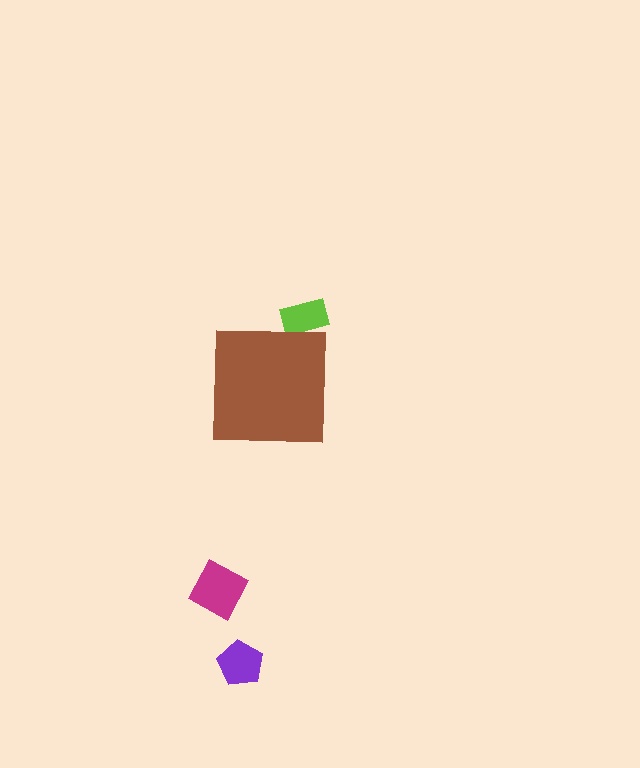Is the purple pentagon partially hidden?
No, the purple pentagon is fully visible.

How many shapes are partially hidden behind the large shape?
1 shape is partially hidden.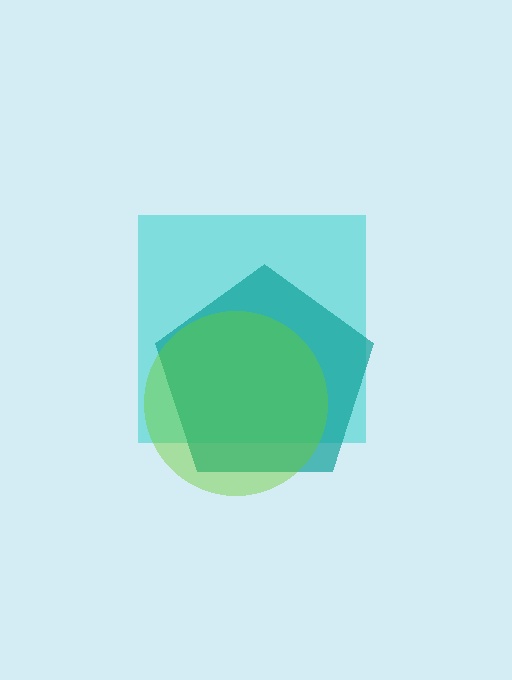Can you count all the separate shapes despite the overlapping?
Yes, there are 3 separate shapes.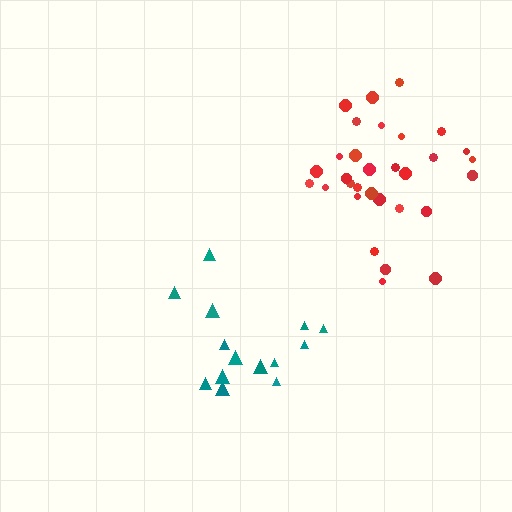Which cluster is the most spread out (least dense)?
Teal.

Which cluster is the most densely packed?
Red.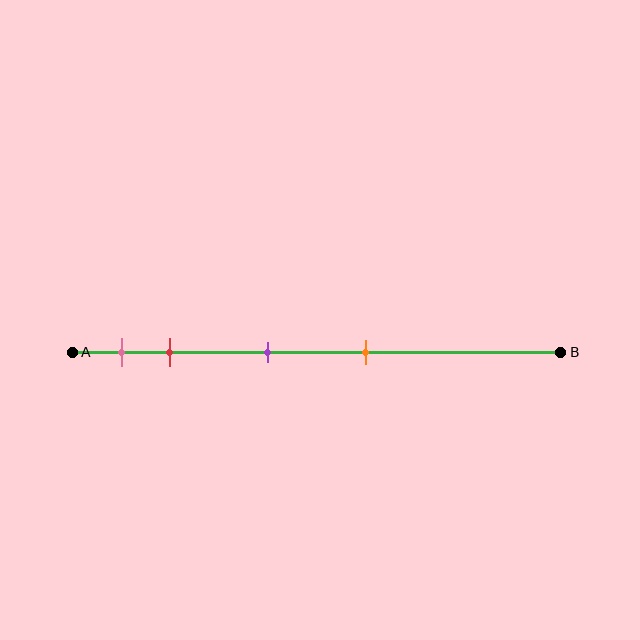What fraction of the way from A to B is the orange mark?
The orange mark is approximately 60% (0.6) of the way from A to B.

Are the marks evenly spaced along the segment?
No, the marks are not evenly spaced.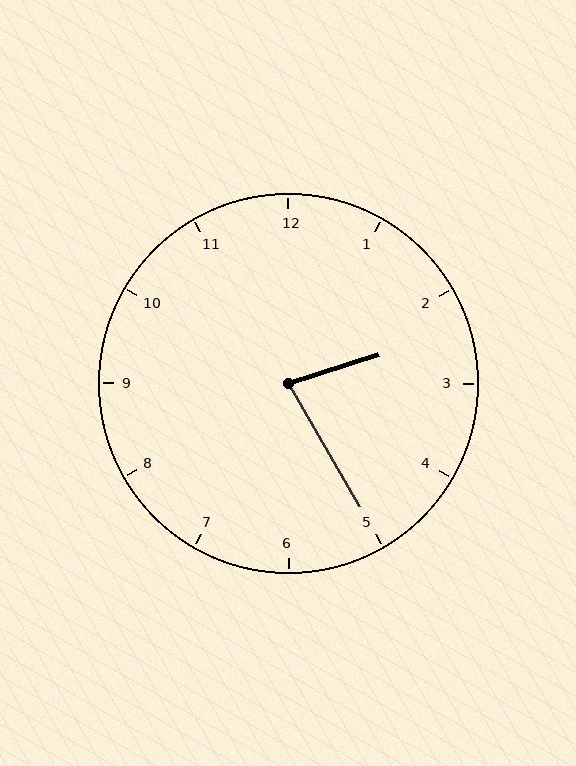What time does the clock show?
2:25.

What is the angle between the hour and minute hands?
Approximately 78 degrees.